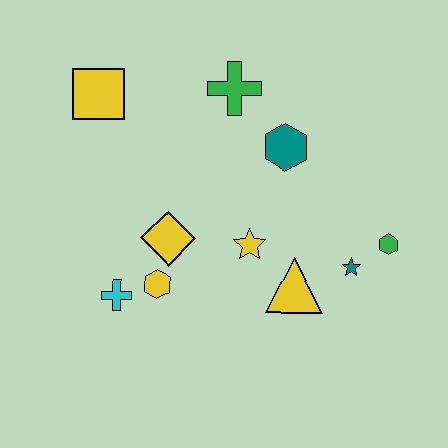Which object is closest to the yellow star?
The yellow triangle is closest to the yellow star.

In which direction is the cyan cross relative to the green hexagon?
The cyan cross is to the left of the green hexagon.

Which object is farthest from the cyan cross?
The green hexagon is farthest from the cyan cross.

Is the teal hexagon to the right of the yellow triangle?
No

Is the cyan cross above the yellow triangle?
No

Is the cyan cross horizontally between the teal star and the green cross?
No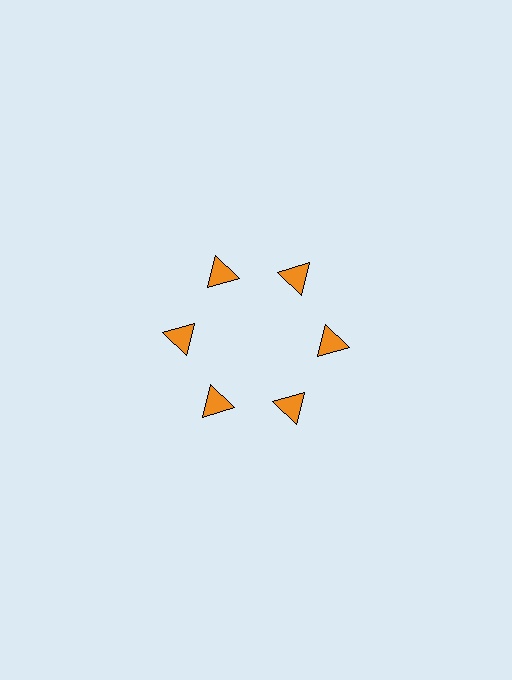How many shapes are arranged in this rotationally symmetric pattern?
There are 6 shapes, arranged in 6 groups of 1.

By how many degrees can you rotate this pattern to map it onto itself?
The pattern maps onto itself every 60 degrees of rotation.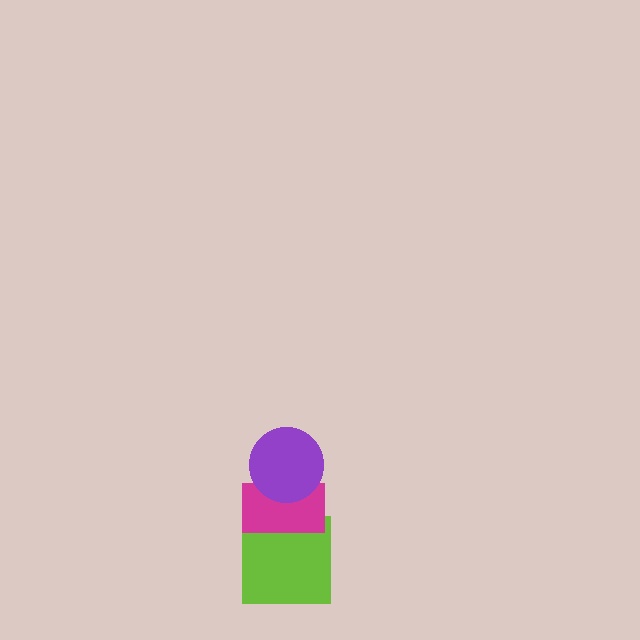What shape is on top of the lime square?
The magenta rectangle is on top of the lime square.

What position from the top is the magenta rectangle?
The magenta rectangle is 2nd from the top.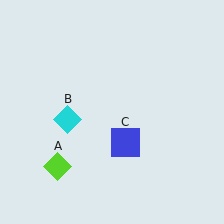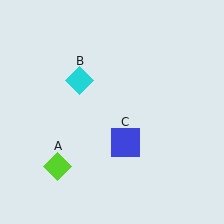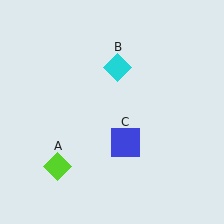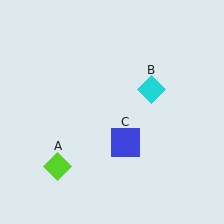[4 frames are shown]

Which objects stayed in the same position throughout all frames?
Lime diamond (object A) and blue square (object C) remained stationary.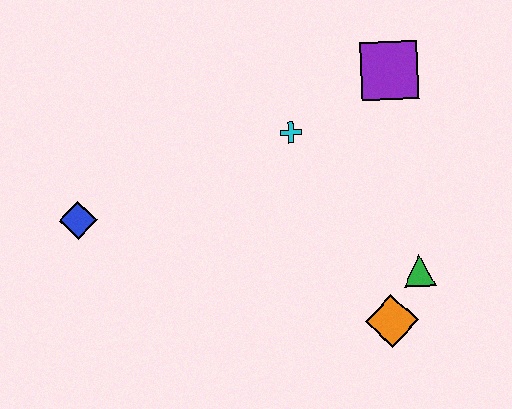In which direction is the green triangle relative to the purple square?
The green triangle is below the purple square.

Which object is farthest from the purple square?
The blue diamond is farthest from the purple square.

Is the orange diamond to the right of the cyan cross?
Yes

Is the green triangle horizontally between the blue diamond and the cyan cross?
No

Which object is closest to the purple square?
The cyan cross is closest to the purple square.